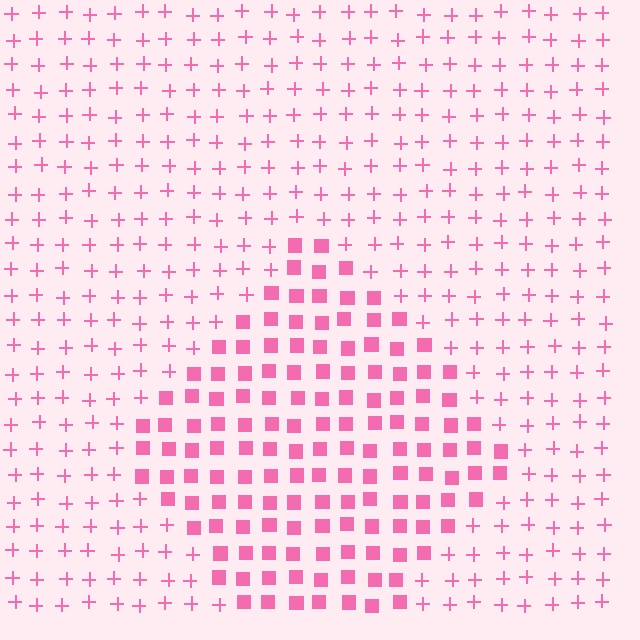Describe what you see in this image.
The image is filled with small pink elements arranged in a uniform grid. A diamond-shaped region contains squares, while the surrounding area contains plus signs. The boundary is defined purely by the change in element shape.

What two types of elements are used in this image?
The image uses squares inside the diamond region and plus signs outside it.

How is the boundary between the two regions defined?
The boundary is defined by a change in element shape: squares inside vs. plus signs outside. All elements share the same color and spacing.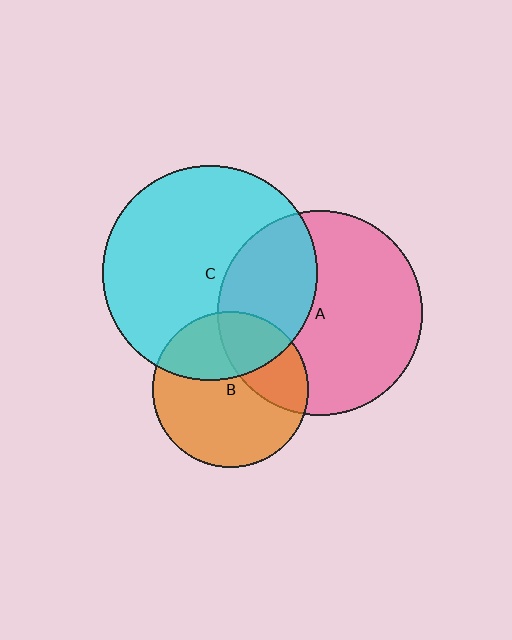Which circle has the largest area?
Circle C (cyan).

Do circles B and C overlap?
Yes.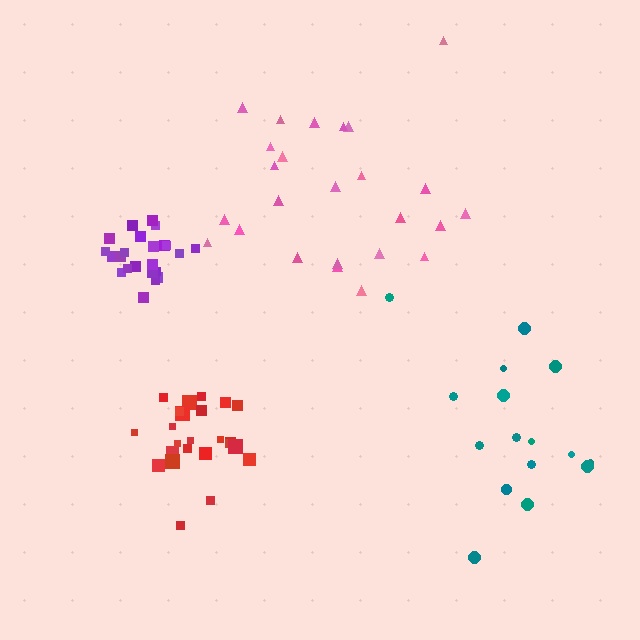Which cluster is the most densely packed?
Purple.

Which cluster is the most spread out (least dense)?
Teal.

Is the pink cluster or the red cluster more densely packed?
Red.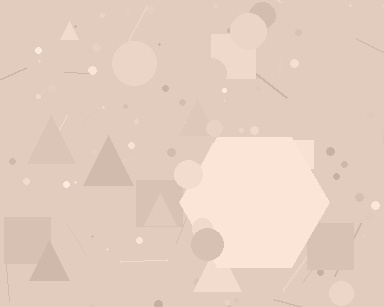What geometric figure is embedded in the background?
A hexagon is embedded in the background.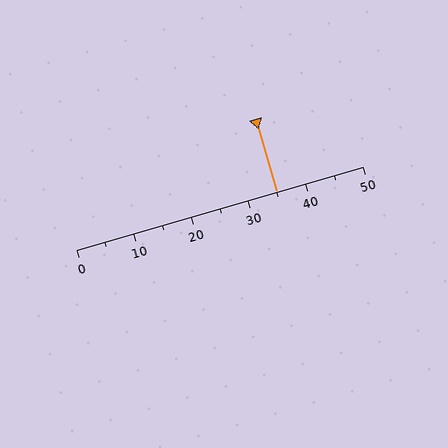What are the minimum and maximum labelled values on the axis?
The axis runs from 0 to 50.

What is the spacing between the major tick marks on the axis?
The major ticks are spaced 10 apart.